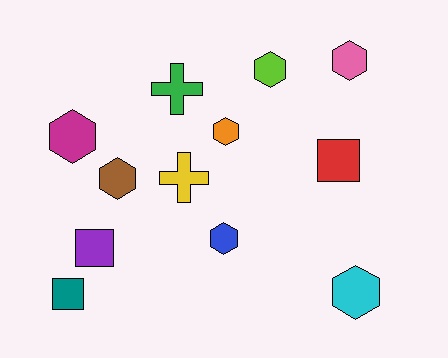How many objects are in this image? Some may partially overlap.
There are 12 objects.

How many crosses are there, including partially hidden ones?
There are 2 crosses.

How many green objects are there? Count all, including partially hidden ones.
There is 1 green object.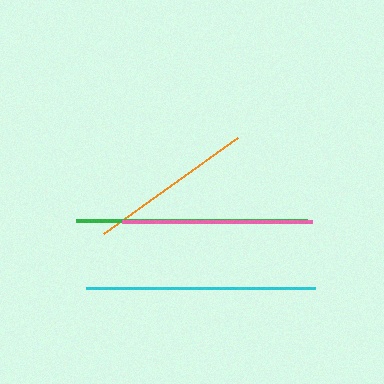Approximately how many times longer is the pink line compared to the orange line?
The pink line is approximately 1.2 times the length of the orange line.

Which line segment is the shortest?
The orange line is the shortest at approximately 165 pixels.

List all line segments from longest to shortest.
From longest to shortest: green, cyan, pink, orange.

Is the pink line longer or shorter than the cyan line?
The cyan line is longer than the pink line.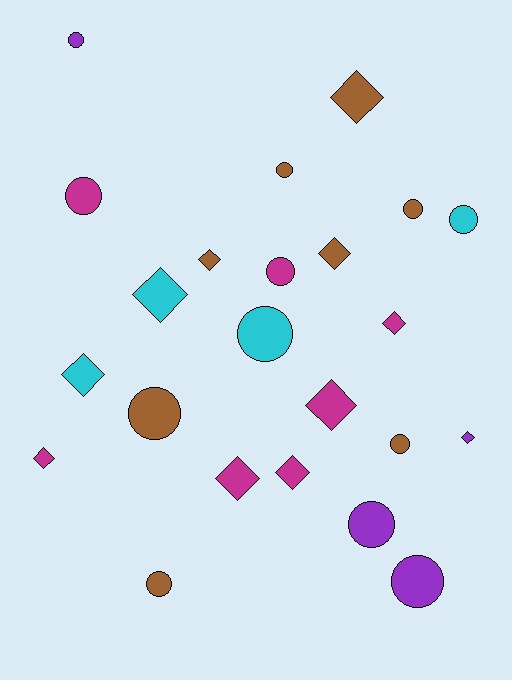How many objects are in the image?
There are 23 objects.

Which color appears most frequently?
Brown, with 8 objects.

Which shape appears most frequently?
Circle, with 12 objects.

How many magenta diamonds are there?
There are 5 magenta diamonds.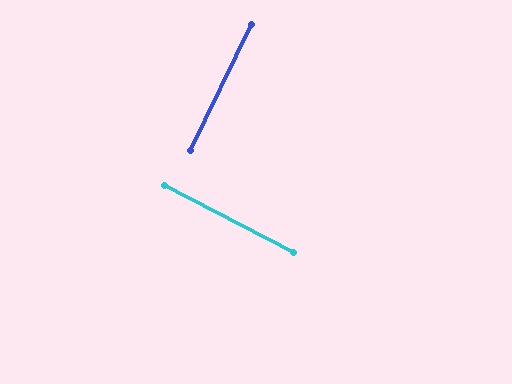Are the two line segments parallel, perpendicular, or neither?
Perpendicular — they meet at approximately 89°.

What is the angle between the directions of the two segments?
Approximately 89 degrees.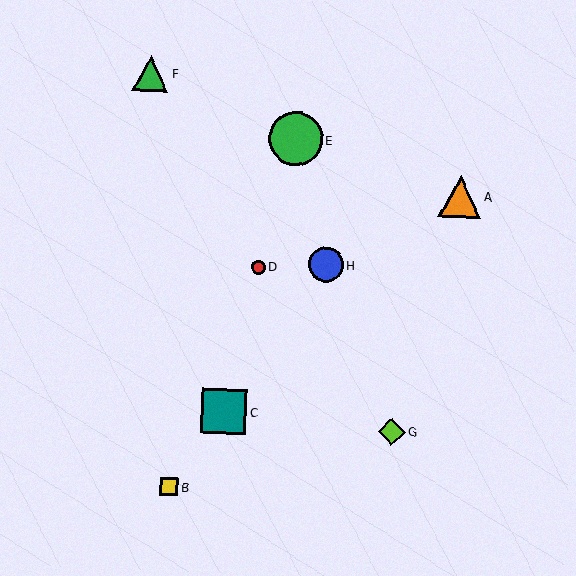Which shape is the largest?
The green circle (labeled E) is the largest.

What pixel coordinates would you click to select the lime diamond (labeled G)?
Click at (392, 432) to select the lime diamond G.